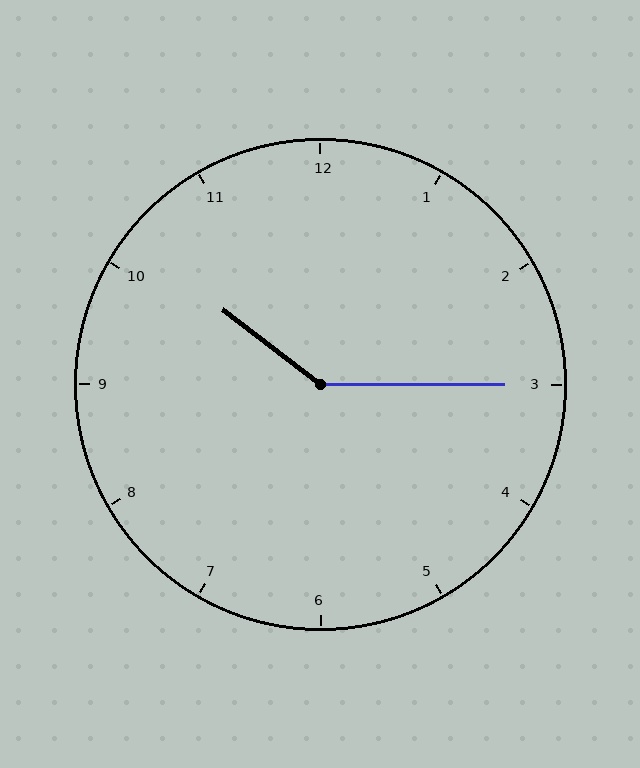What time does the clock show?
10:15.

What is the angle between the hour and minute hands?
Approximately 142 degrees.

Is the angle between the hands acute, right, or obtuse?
It is obtuse.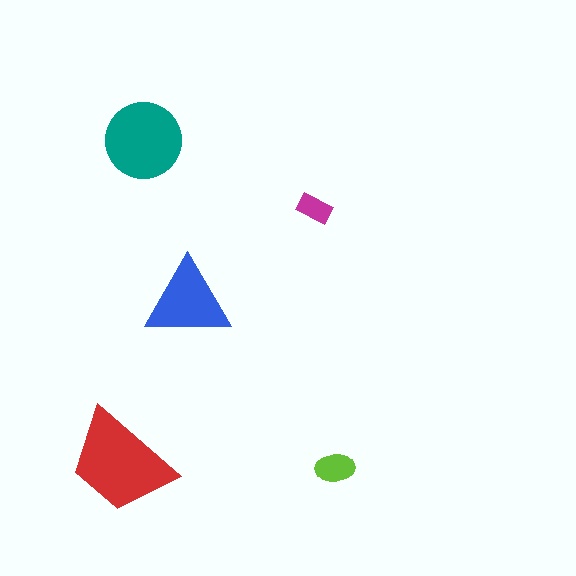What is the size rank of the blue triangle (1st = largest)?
3rd.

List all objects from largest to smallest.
The red trapezoid, the teal circle, the blue triangle, the lime ellipse, the magenta rectangle.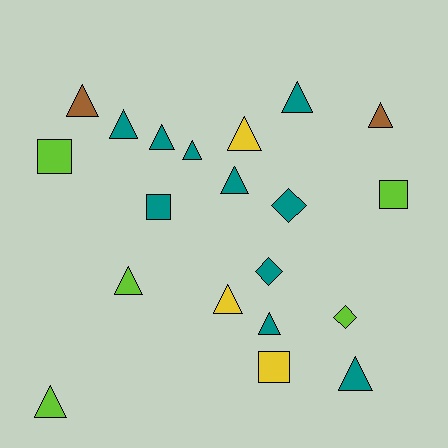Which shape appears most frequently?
Triangle, with 13 objects.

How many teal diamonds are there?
There are 2 teal diamonds.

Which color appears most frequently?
Teal, with 10 objects.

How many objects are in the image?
There are 20 objects.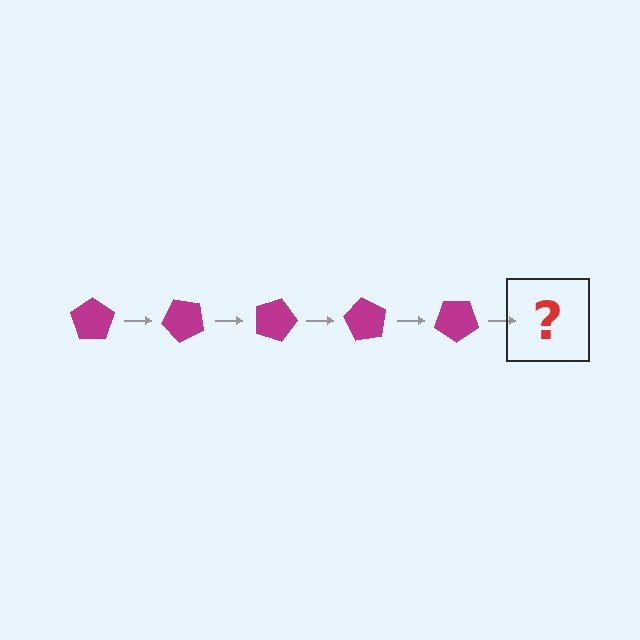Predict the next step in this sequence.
The next step is a magenta pentagon rotated 225 degrees.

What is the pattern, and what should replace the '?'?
The pattern is that the pentagon rotates 45 degrees each step. The '?' should be a magenta pentagon rotated 225 degrees.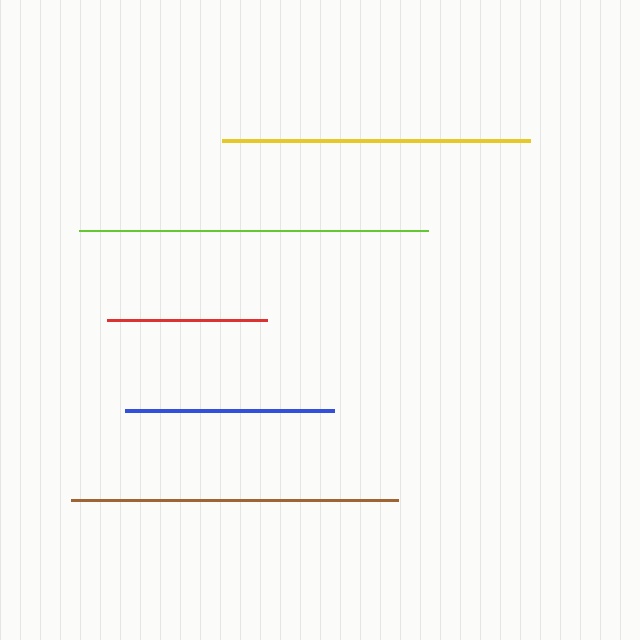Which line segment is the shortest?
The red line is the shortest at approximately 159 pixels.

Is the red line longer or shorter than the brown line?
The brown line is longer than the red line.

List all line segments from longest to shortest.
From longest to shortest: lime, brown, yellow, blue, red.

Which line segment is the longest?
The lime line is the longest at approximately 349 pixels.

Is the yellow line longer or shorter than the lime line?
The lime line is longer than the yellow line.